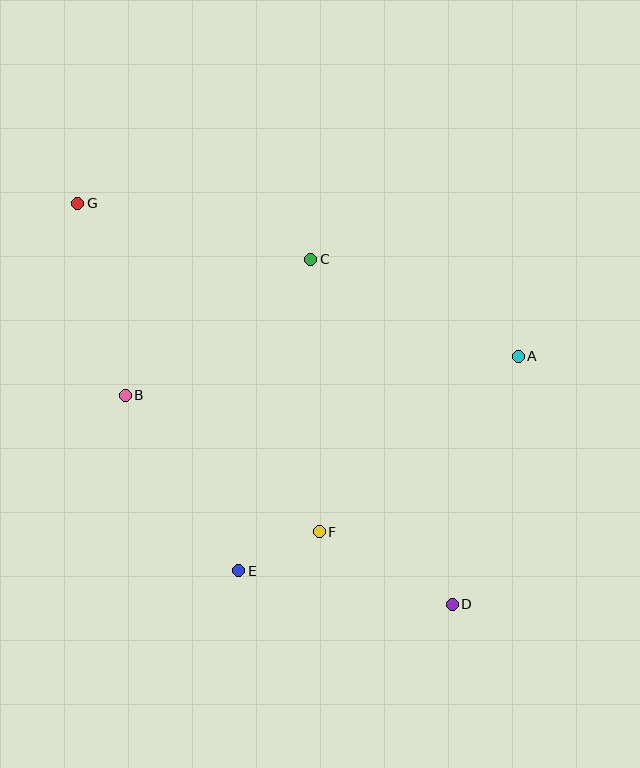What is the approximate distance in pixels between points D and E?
The distance between D and E is approximately 216 pixels.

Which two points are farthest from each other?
Points D and G are farthest from each other.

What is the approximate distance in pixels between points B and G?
The distance between B and G is approximately 198 pixels.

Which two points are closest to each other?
Points E and F are closest to each other.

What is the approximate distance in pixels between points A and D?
The distance between A and D is approximately 257 pixels.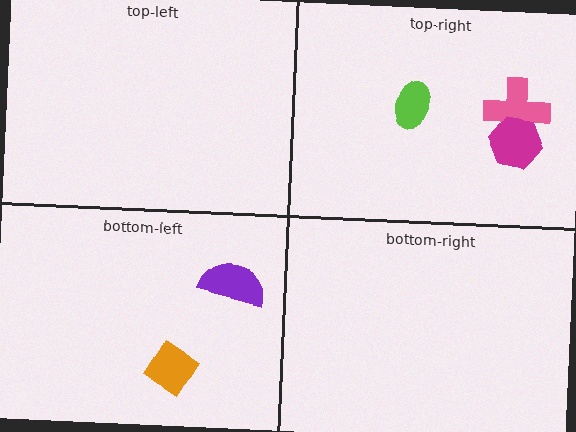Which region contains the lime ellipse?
The top-right region.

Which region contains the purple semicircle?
The bottom-left region.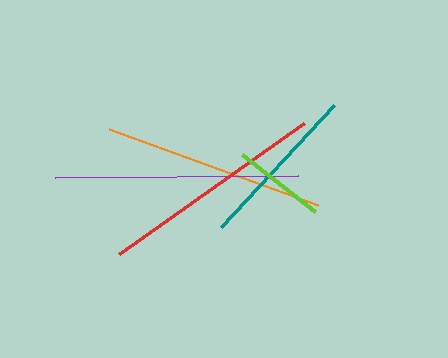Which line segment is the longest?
The purple line is the longest at approximately 243 pixels.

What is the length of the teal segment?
The teal segment is approximately 167 pixels long.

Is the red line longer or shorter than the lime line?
The red line is longer than the lime line.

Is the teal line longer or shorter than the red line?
The red line is longer than the teal line.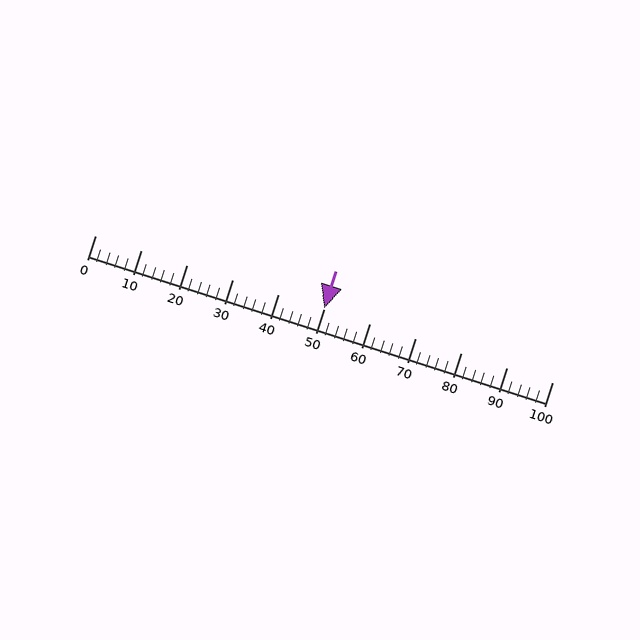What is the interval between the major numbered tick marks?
The major tick marks are spaced 10 units apart.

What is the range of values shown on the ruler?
The ruler shows values from 0 to 100.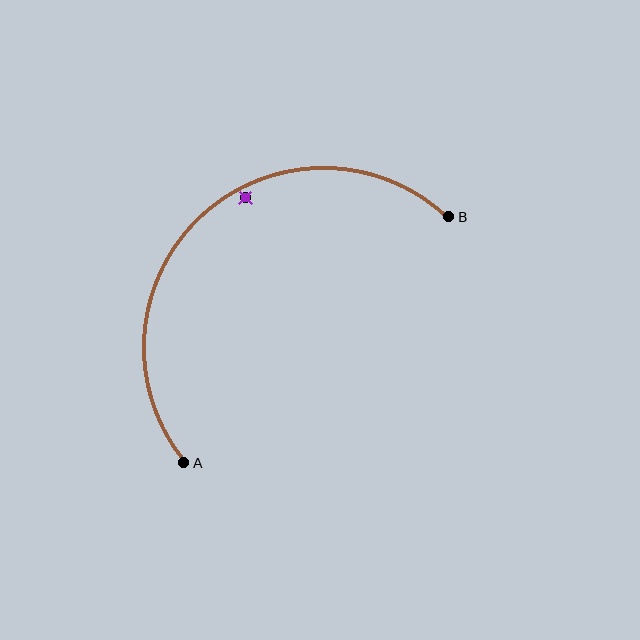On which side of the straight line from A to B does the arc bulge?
The arc bulges above and to the left of the straight line connecting A and B.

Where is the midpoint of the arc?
The arc midpoint is the point on the curve farthest from the straight line joining A and B. It sits above and to the left of that line.